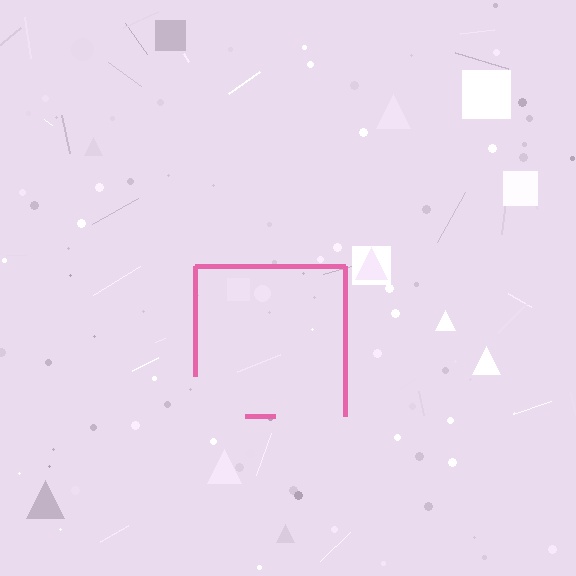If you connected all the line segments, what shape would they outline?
They would outline a square.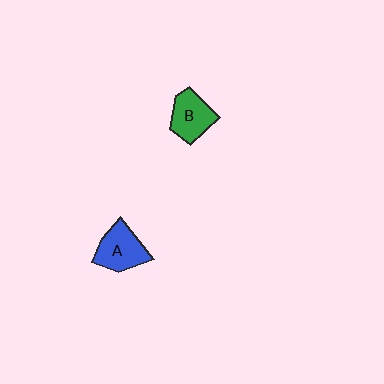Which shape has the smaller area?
Shape B (green).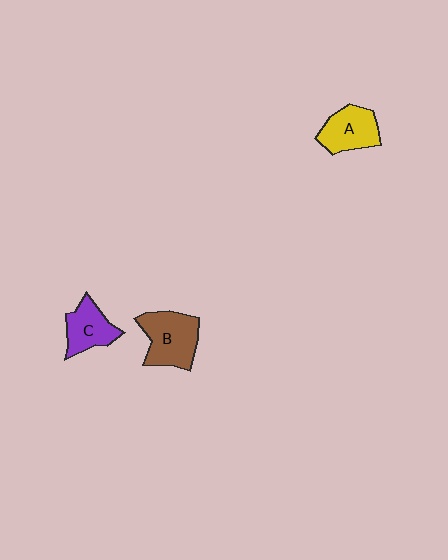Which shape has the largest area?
Shape B (brown).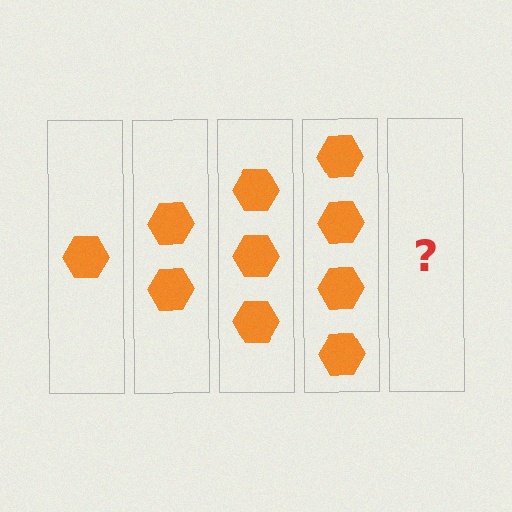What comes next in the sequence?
The next element should be 5 hexagons.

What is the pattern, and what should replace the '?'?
The pattern is that each step adds one more hexagon. The '?' should be 5 hexagons.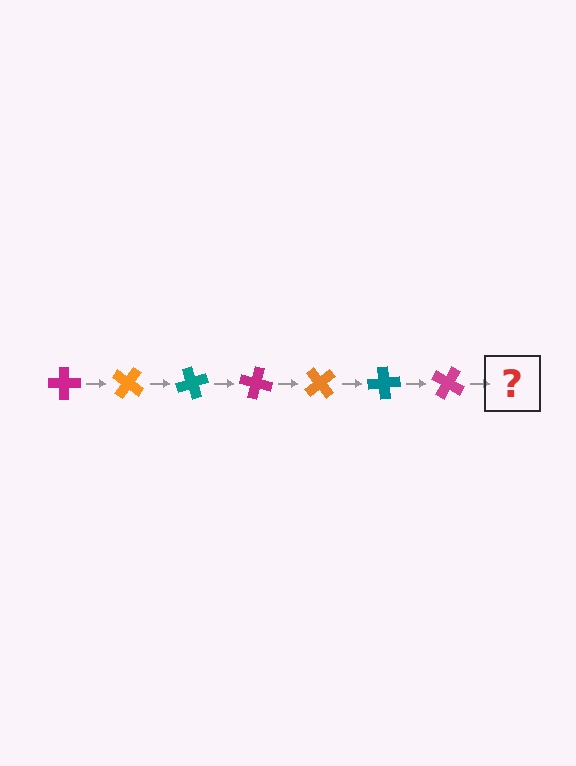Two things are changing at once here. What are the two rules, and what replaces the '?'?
The two rules are that it rotates 35 degrees each step and the color cycles through magenta, orange, and teal. The '?' should be an orange cross, rotated 245 degrees from the start.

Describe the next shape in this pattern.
It should be an orange cross, rotated 245 degrees from the start.